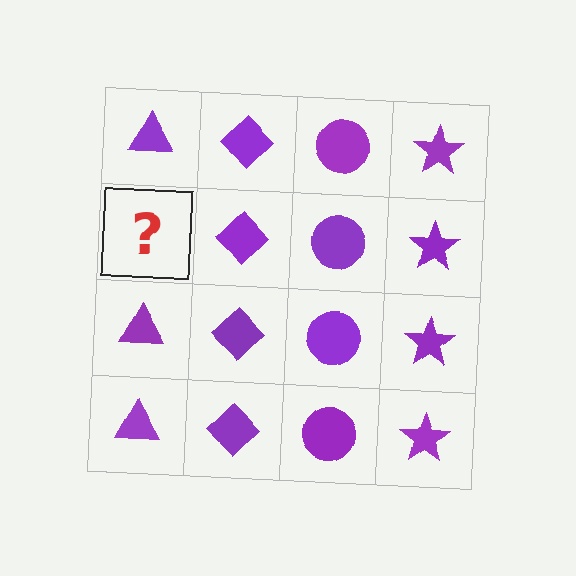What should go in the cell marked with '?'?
The missing cell should contain a purple triangle.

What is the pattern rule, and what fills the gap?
The rule is that each column has a consistent shape. The gap should be filled with a purple triangle.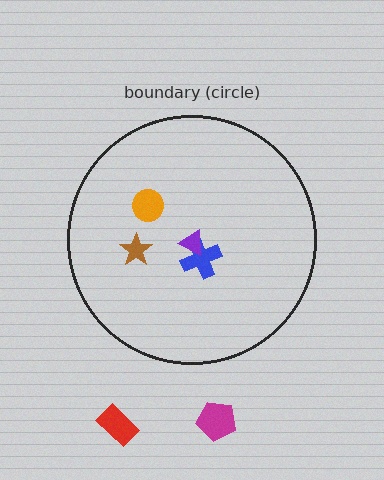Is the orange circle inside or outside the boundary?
Inside.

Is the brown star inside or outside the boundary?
Inside.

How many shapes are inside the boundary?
4 inside, 2 outside.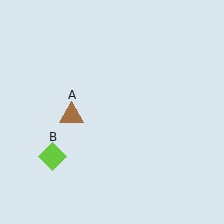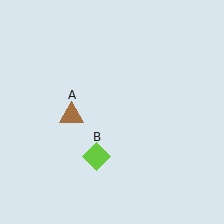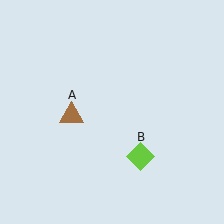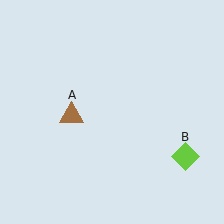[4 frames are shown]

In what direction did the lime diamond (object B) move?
The lime diamond (object B) moved right.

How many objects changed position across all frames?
1 object changed position: lime diamond (object B).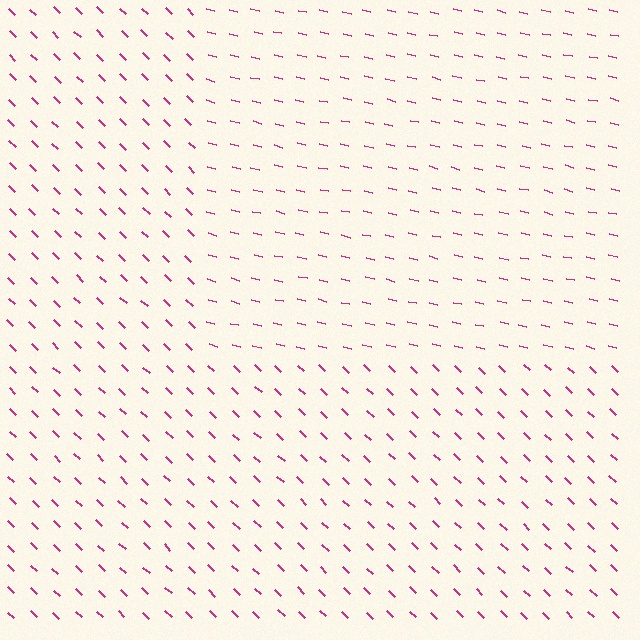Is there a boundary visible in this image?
Yes, there is a texture boundary formed by a change in line orientation.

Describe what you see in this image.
The image is filled with small magenta line segments. A rectangle region in the image has lines oriented differently from the surrounding lines, creating a visible texture boundary.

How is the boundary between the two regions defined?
The boundary is defined purely by a change in line orientation (approximately 31 degrees difference). All lines are the same color and thickness.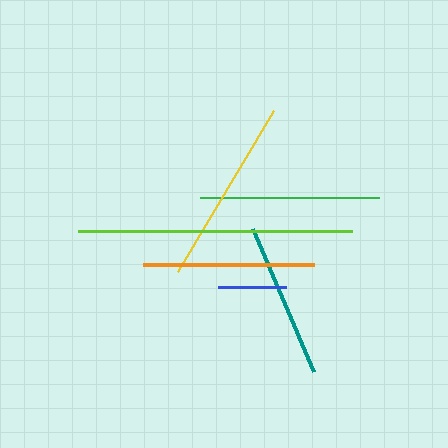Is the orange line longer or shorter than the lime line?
The lime line is longer than the orange line.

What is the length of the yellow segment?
The yellow segment is approximately 188 pixels long.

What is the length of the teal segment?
The teal segment is approximately 156 pixels long.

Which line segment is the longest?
The lime line is the longest at approximately 273 pixels.